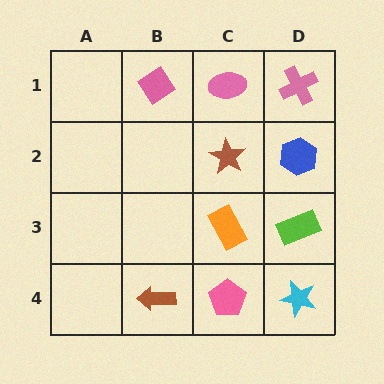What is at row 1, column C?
A pink ellipse.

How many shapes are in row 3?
2 shapes.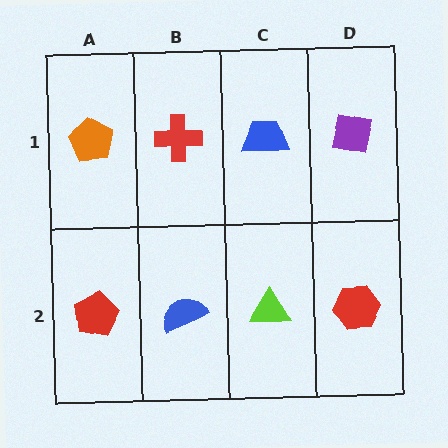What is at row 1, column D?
A purple square.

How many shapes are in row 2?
4 shapes.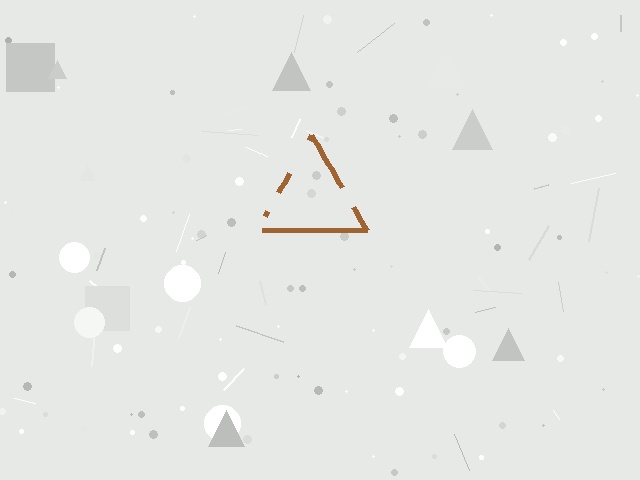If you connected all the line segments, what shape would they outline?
They would outline a triangle.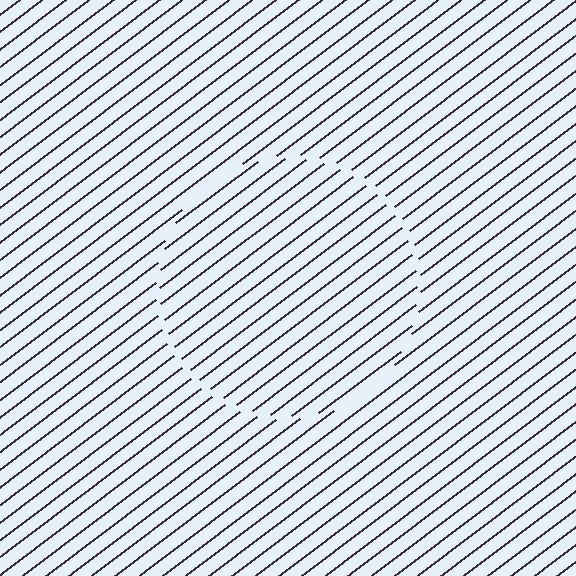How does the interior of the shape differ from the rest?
The interior of the shape contains the same grating, shifted by half a period — the contour is defined by the phase discontinuity where line-ends from the inner and outer gratings abut.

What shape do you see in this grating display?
An illusory circle. The interior of the shape contains the same grating, shifted by half a period — the contour is defined by the phase discontinuity where line-ends from the inner and outer gratings abut.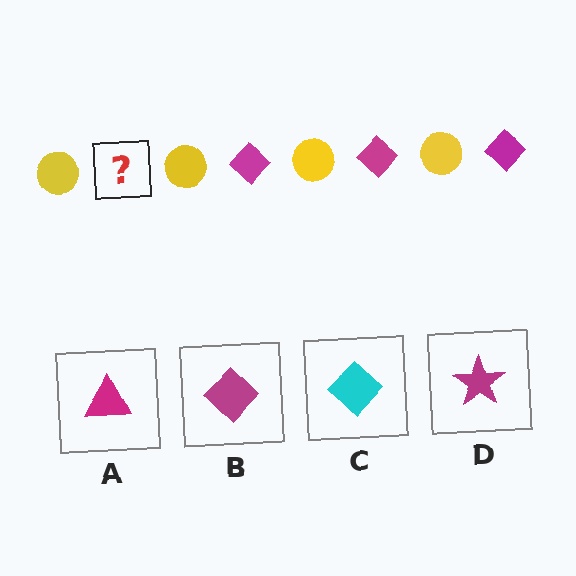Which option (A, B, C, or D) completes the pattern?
B.